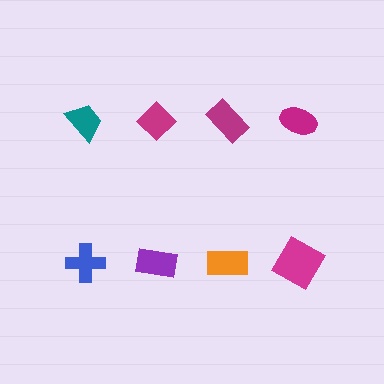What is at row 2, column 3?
An orange rectangle.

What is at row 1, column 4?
A magenta ellipse.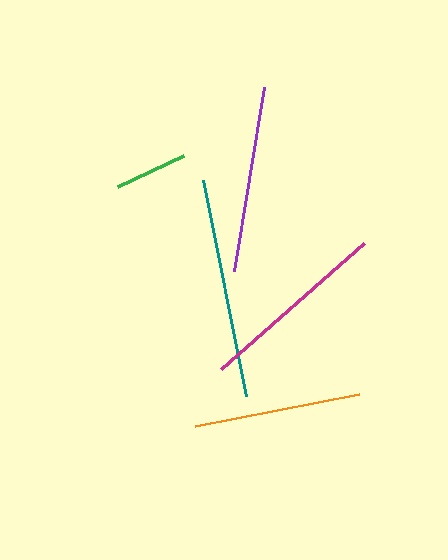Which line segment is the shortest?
The green line is the shortest at approximately 73 pixels.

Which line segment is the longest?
The teal line is the longest at approximately 220 pixels.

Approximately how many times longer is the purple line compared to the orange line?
The purple line is approximately 1.1 times the length of the orange line.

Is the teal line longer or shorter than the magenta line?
The teal line is longer than the magenta line.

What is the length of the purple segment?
The purple segment is approximately 187 pixels long.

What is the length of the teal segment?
The teal segment is approximately 220 pixels long.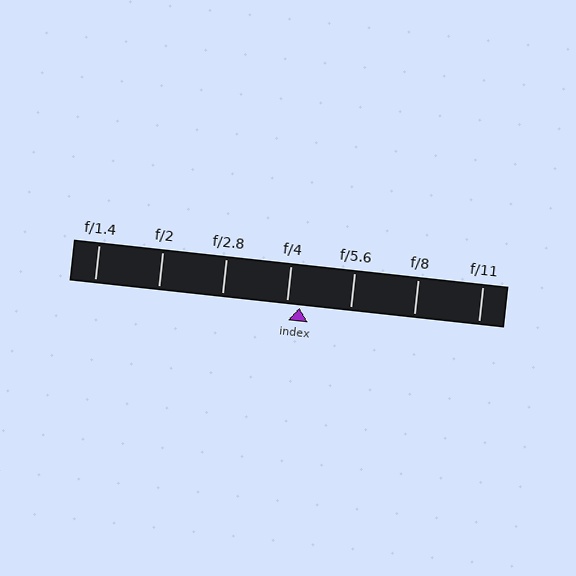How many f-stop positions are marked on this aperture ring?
There are 7 f-stop positions marked.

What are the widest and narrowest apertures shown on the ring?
The widest aperture shown is f/1.4 and the narrowest is f/11.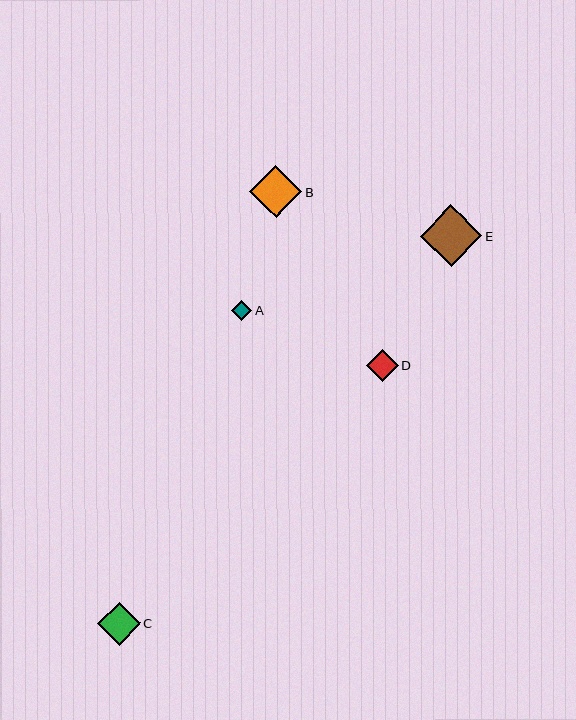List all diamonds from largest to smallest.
From largest to smallest: E, B, C, D, A.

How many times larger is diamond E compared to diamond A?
Diamond E is approximately 3.0 times the size of diamond A.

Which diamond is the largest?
Diamond E is the largest with a size of approximately 61 pixels.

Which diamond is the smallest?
Diamond A is the smallest with a size of approximately 20 pixels.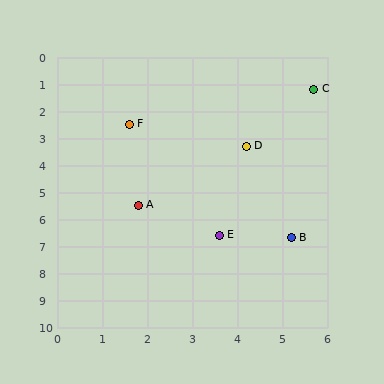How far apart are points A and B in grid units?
Points A and B are about 3.6 grid units apart.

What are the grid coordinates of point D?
Point D is at approximately (4.2, 3.3).